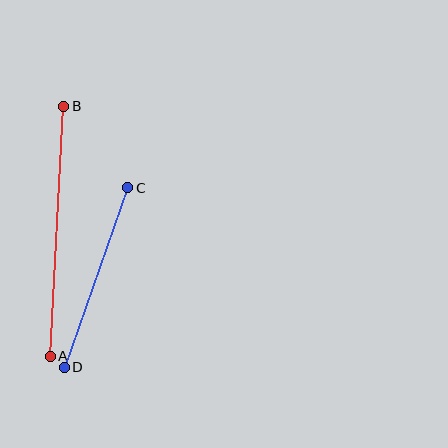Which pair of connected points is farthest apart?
Points A and B are farthest apart.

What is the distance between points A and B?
The distance is approximately 251 pixels.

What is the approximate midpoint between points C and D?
The midpoint is at approximately (96, 278) pixels.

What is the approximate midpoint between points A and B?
The midpoint is at approximately (57, 231) pixels.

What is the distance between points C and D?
The distance is approximately 191 pixels.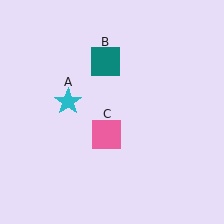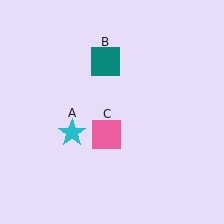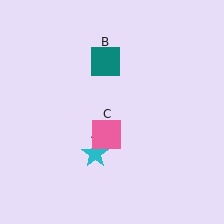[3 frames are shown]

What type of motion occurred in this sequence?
The cyan star (object A) rotated counterclockwise around the center of the scene.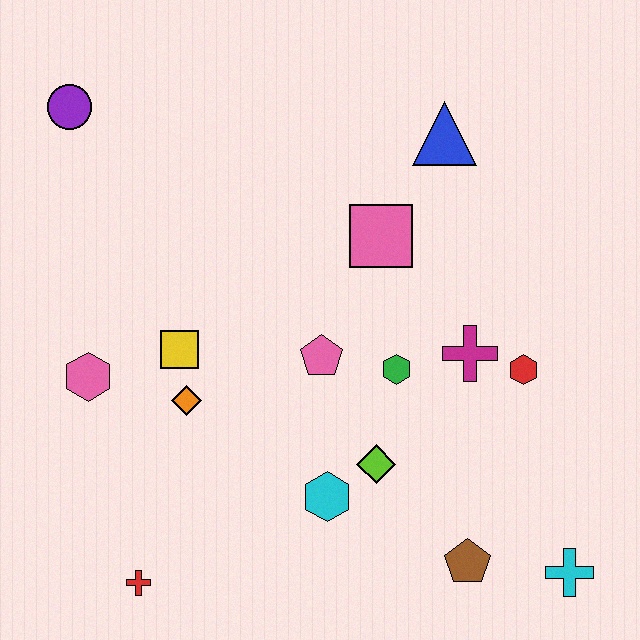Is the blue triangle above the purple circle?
No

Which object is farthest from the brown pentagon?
The purple circle is farthest from the brown pentagon.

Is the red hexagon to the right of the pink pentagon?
Yes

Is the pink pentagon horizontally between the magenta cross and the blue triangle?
No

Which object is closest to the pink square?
The blue triangle is closest to the pink square.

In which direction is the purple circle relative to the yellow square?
The purple circle is above the yellow square.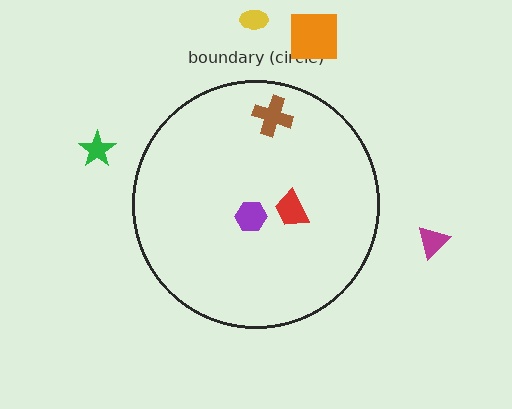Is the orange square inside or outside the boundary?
Outside.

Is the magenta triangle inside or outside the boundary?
Outside.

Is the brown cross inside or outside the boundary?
Inside.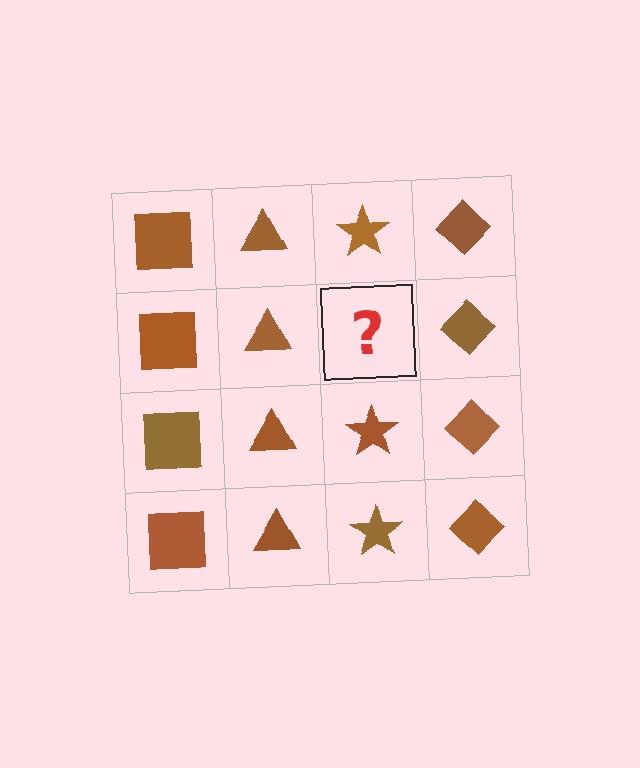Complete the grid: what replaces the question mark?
The question mark should be replaced with a brown star.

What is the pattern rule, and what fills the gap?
The rule is that each column has a consistent shape. The gap should be filled with a brown star.